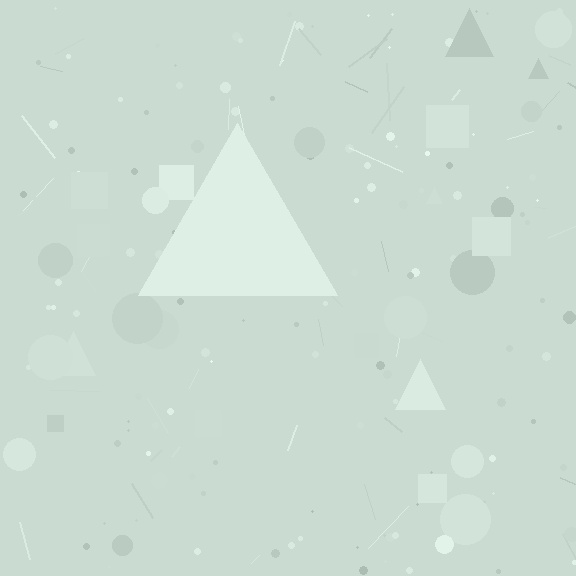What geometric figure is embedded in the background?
A triangle is embedded in the background.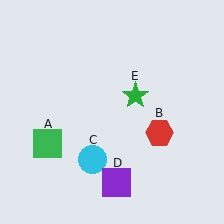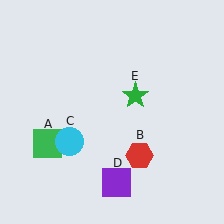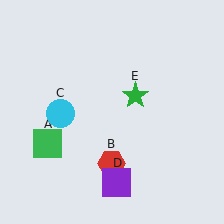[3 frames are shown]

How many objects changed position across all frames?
2 objects changed position: red hexagon (object B), cyan circle (object C).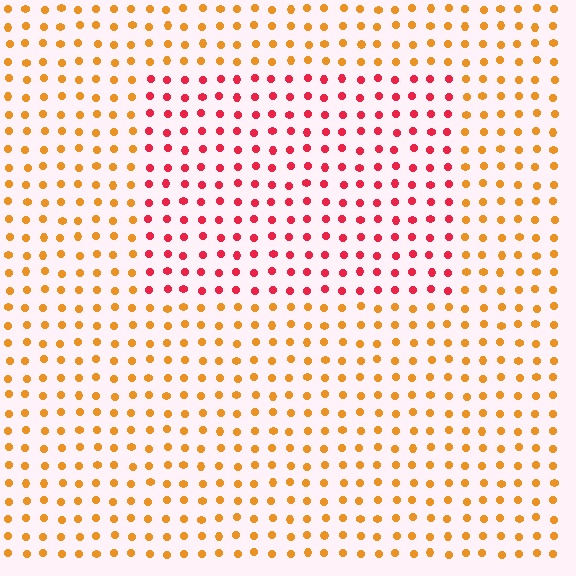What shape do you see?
I see a rectangle.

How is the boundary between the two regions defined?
The boundary is defined purely by a slight shift in hue (about 45 degrees). Spacing, size, and orientation are identical on both sides.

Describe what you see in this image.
The image is filled with small orange elements in a uniform arrangement. A rectangle-shaped region is visible where the elements are tinted to a slightly different hue, forming a subtle color boundary.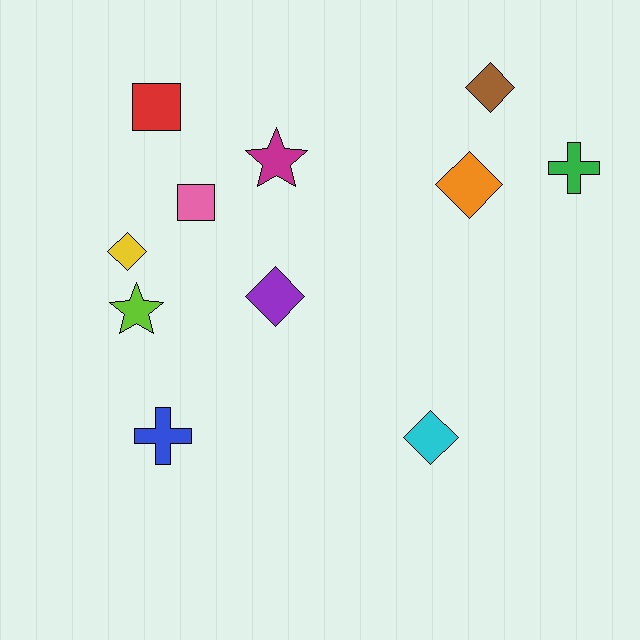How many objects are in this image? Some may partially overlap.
There are 11 objects.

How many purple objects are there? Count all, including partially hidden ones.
There is 1 purple object.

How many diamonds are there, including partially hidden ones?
There are 5 diamonds.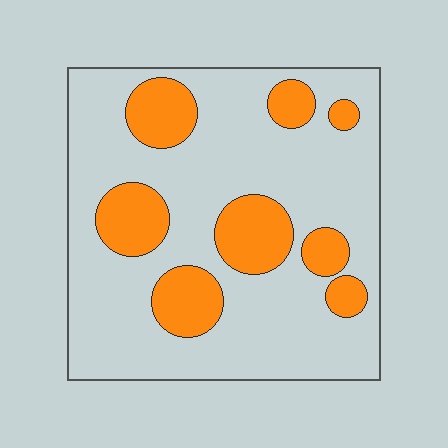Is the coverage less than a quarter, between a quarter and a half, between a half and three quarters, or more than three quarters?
Less than a quarter.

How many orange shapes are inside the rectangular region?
8.